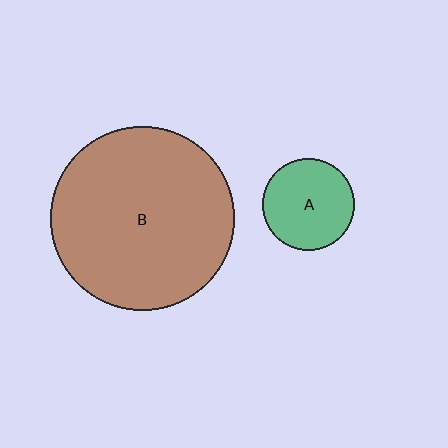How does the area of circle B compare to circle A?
Approximately 4.0 times.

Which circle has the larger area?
Circle B (brown).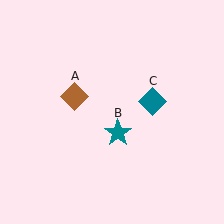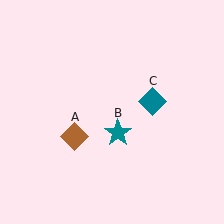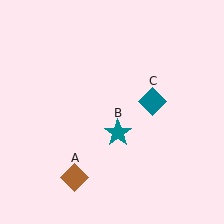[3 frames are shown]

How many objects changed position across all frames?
1 object changed position: brown diamond (object A).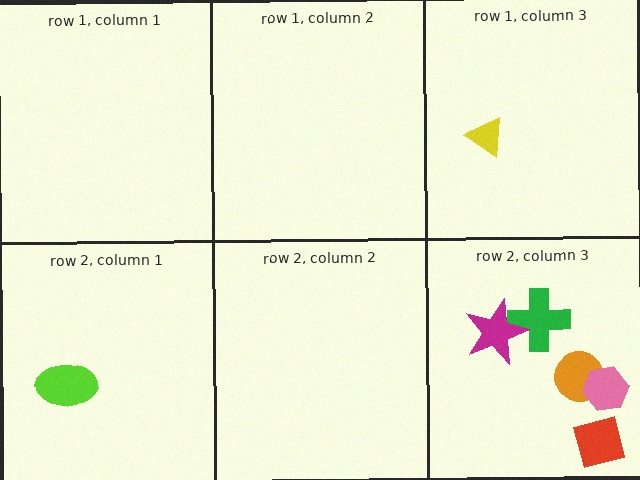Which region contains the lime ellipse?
The row 2, column 1 region.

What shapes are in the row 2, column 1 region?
The lime ellipse.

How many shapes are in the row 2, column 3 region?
5.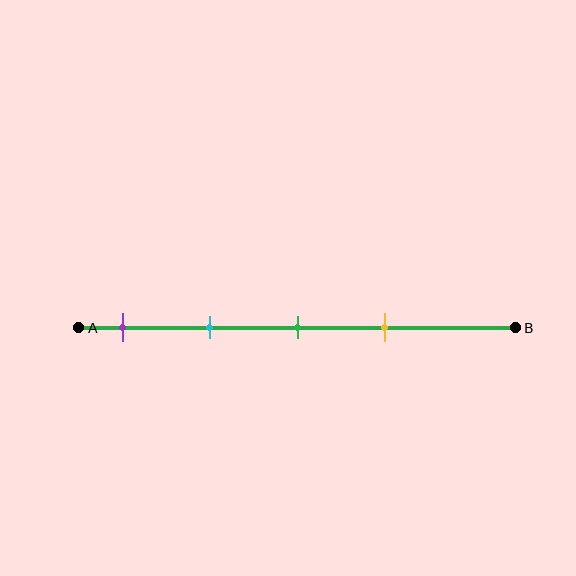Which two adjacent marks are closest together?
The green and yellow marks are the closest adjacent pair.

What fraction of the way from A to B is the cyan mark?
The cyan mark is approximately 30% (0.3) of the way from A to B.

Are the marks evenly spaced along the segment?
Yes, the marks are approximately evenly spaced.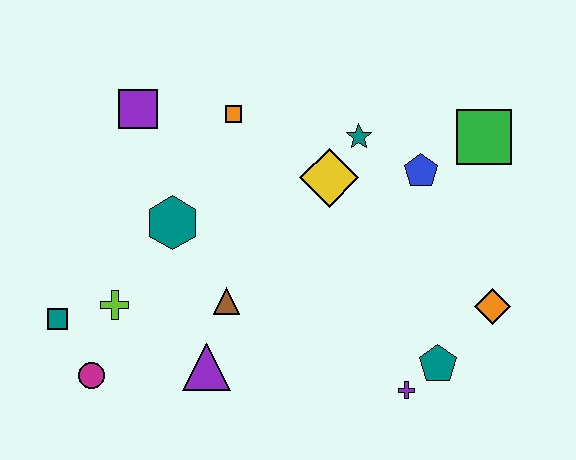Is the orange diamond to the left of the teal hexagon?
No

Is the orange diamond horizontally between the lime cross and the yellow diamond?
No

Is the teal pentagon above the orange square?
No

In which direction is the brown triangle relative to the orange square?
The brown triangle is below the orange square.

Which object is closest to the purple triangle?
The brown triangle is closest to the purple triangle.